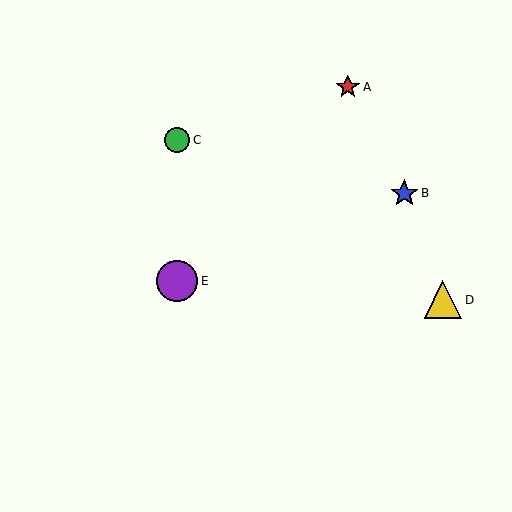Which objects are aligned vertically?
Objects C, E are aligned vertically.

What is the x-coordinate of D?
Object D is at x≈443.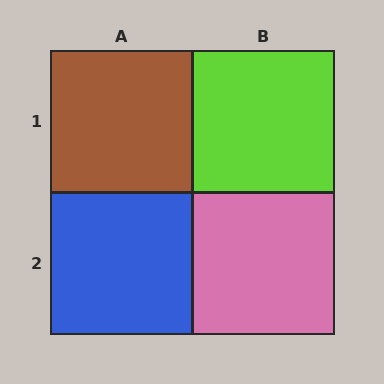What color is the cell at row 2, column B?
Pink.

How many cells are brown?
1 cell is brown.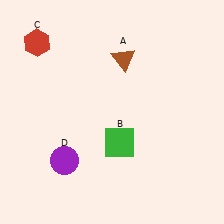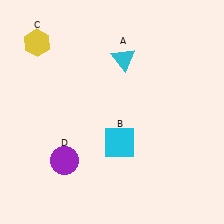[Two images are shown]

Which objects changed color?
A changed from brown to cyan. B changed from green to cyan. C changed from red to yellow.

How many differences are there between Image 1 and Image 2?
There are 3 differences between the two images.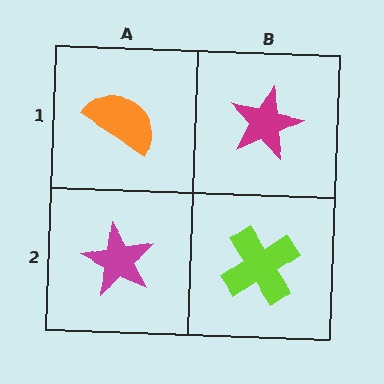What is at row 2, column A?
A magenta star.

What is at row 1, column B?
A magenta star.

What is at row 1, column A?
An orange semicircle.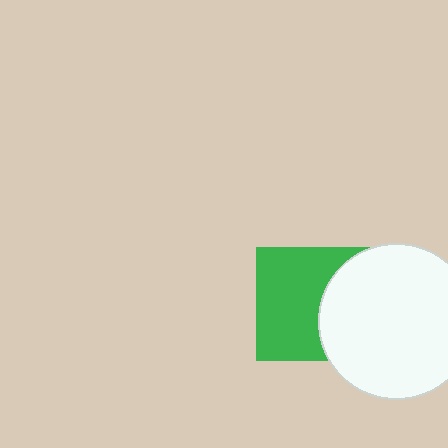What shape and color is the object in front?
The object in front is a white circle.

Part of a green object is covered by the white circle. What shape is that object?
It is a square.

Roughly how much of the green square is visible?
About half of it is visible (roughly 64%).